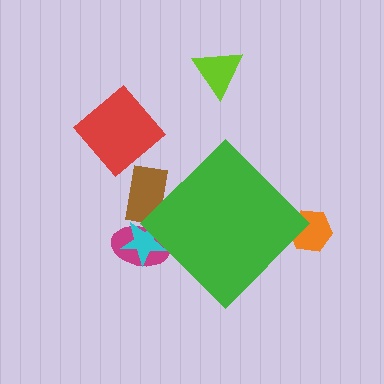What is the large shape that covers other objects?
A green diamond.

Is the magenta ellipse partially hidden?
Yes, the magenta ellipse is partially hidden behind the green diamond.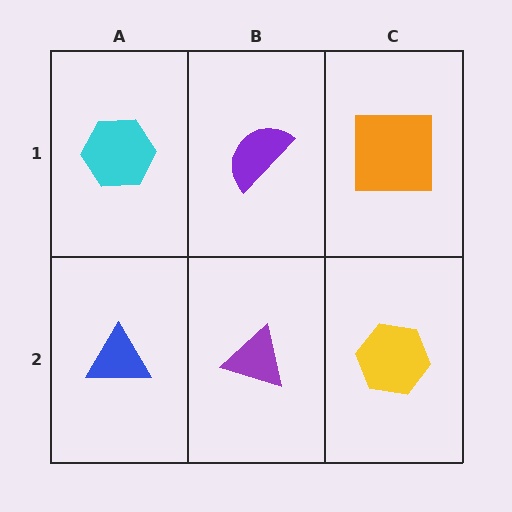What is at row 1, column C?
An orange square.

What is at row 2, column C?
A yellow hexagon.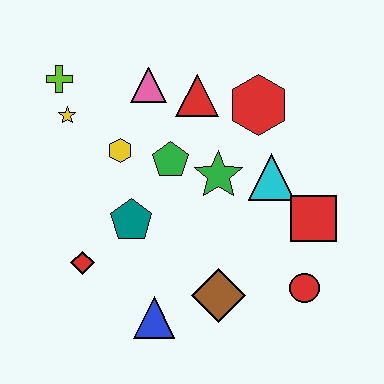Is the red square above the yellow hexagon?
No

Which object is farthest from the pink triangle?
The red circle is farthest from the pink triangle.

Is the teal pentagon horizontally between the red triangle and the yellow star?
Yes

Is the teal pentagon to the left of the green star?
Yes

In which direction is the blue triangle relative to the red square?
The blue triangle is to the left of the red square.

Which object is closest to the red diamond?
The teal pentagon is closest to the red diamond.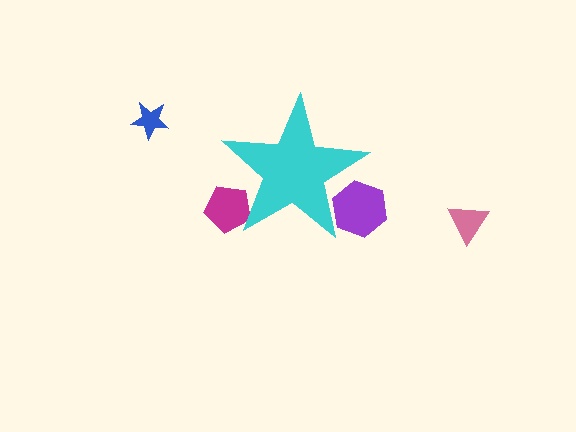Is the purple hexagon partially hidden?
Yes, the purple hexagon is partially hidden behind the cyan star.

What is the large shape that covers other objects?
A cyan star.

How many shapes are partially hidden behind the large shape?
2 shapes are partially hidden.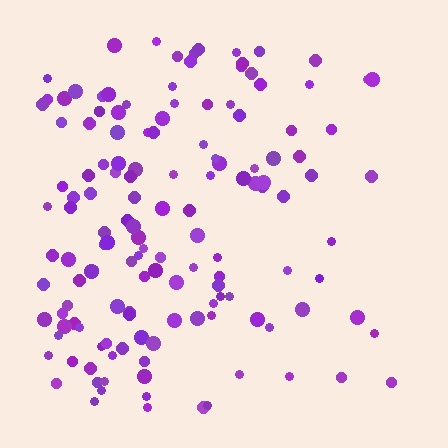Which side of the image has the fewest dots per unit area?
The right.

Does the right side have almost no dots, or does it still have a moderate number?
Still a moderate number, just noticeably fewer than the left.